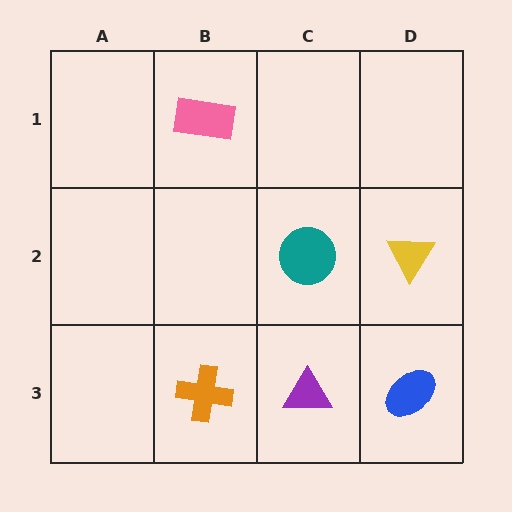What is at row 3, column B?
An orange cross.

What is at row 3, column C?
A purple triangle.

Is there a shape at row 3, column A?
No, that cell is empty.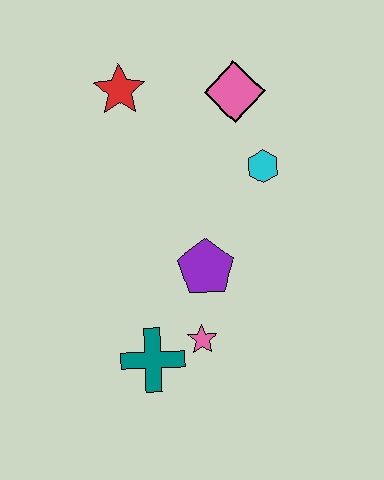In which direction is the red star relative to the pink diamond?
The red star is to the left of the pink diamond.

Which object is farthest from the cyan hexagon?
The teal cross is farthest from the cyan hexagon.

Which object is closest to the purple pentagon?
The pink star is closest to the purple pentagon.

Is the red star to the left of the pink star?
Yes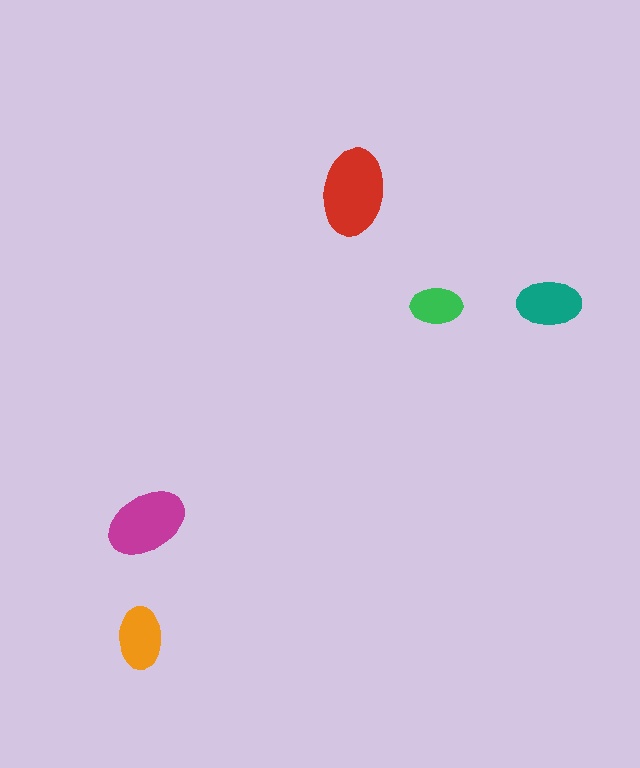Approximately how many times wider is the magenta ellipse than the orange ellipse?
About 1.5 times wider.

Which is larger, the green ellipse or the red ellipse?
The red one.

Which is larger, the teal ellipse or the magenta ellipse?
The magenta one.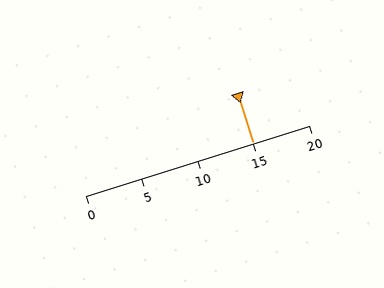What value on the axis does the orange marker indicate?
The marker indicates approximately 15.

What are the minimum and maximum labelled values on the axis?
The axis runs from 0 to 20.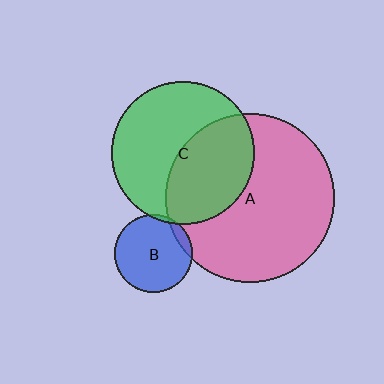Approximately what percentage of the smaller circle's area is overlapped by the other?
Approximately 45%.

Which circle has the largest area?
Circle A (pink).